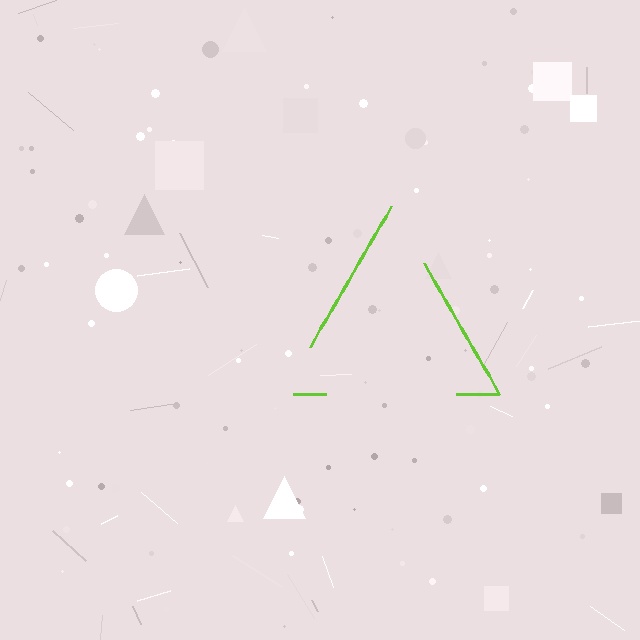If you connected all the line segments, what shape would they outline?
They would outline a triangle.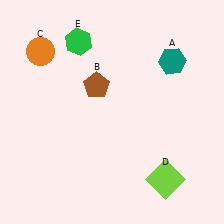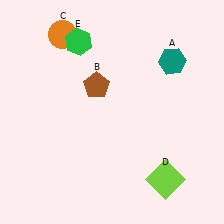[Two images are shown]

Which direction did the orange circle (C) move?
The orange circle (C) moved right.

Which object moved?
The orange circle (C) moved right.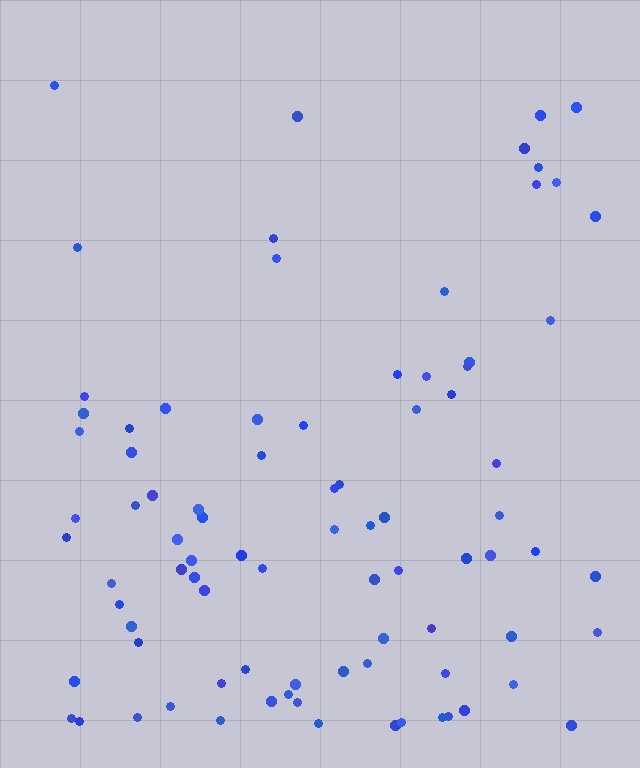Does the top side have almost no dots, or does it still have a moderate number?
Still a moderate number, just noticeably fewer than the bottom.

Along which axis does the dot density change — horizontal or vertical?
Vertical.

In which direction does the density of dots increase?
From top to bottom, with the bottom side densest.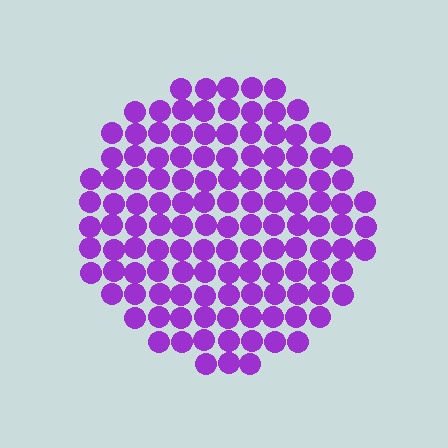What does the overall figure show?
The overall figure shows a circle.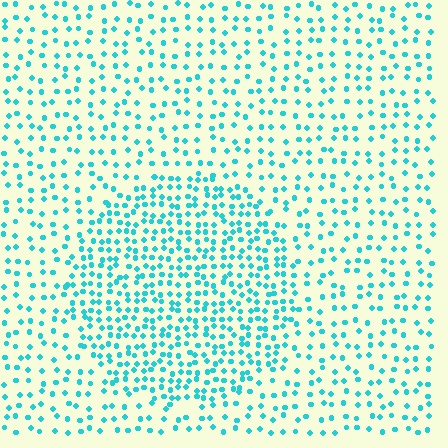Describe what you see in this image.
The image contains small cyan elements arranged at two different densities. A circle-shaped region is visible where the elements are more densely packed than the surrounding area.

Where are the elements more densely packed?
The elements are more densely packed inside the circle boundary.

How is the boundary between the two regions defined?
The boundary is defined by a change in element density (approximately 1.9x ratio). All elements are the same color, size, and shape.